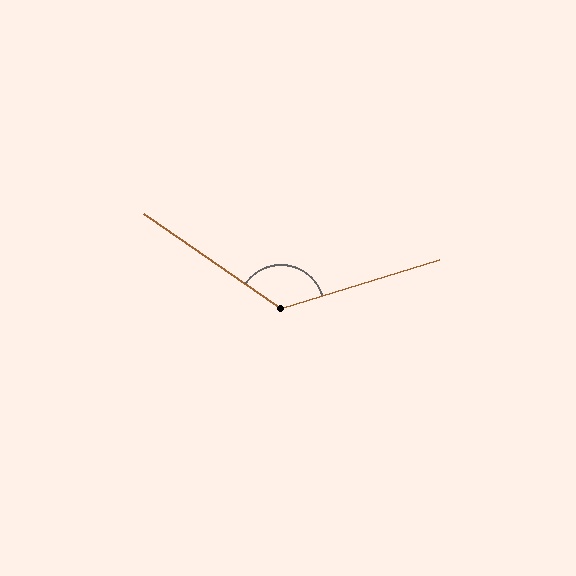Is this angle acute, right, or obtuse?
It is obtuse.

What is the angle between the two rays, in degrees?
Approximately 128 degrees.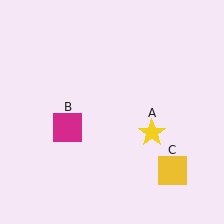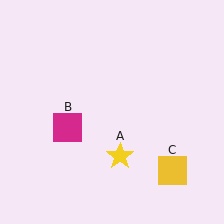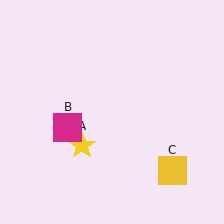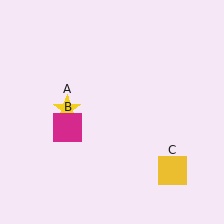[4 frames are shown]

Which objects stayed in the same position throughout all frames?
Magenta square (object B) and yellow square (object C) remained stationary.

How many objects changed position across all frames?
1 object changed position: yellow star (object A).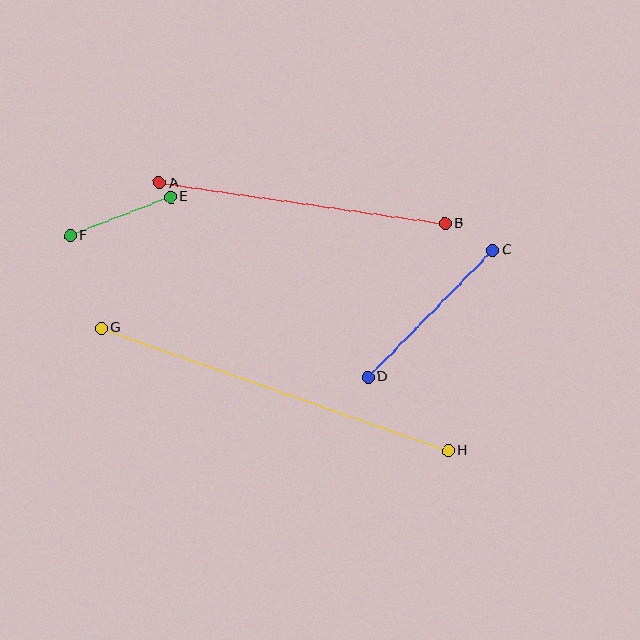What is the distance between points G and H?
The distance is approximately 368 pixels.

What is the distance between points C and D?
The distance is approximately 178 pixels.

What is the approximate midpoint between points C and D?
The midpoint is at approximately (430, 314) pixels.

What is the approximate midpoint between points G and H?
The midpoint is at approximately (275, 389) pixels.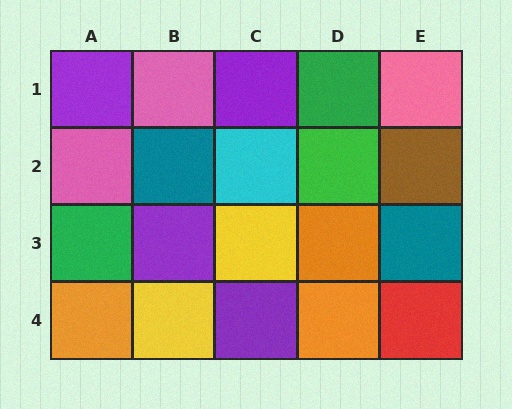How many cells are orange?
3 cells are orange.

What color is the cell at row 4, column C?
Purple.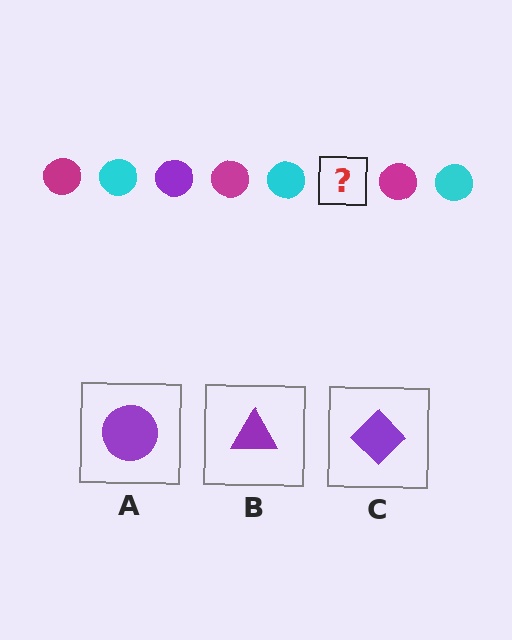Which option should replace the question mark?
Option A.